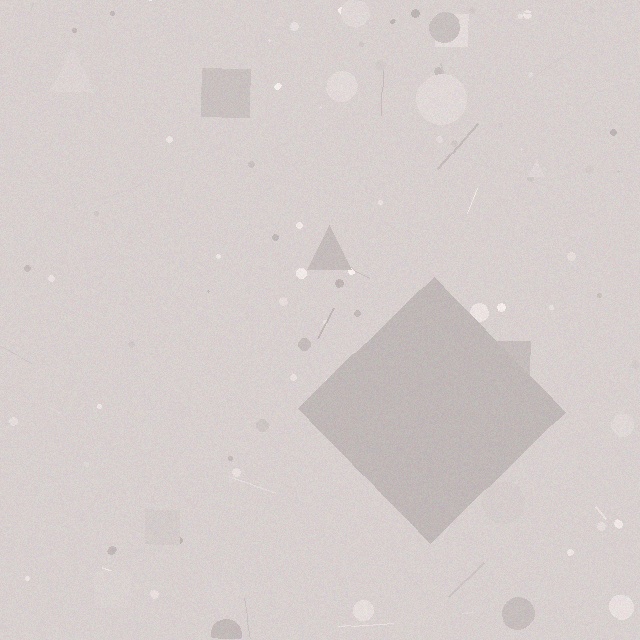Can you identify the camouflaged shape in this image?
The camouflaged shape is a diamond.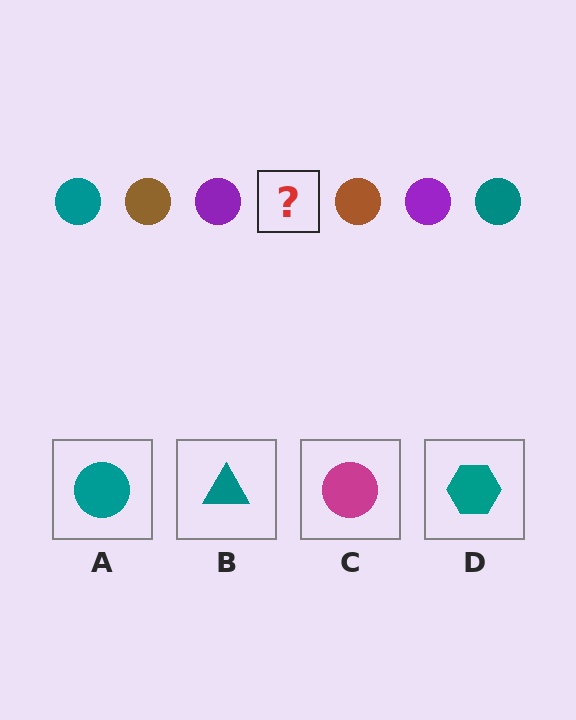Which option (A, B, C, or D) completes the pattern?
A.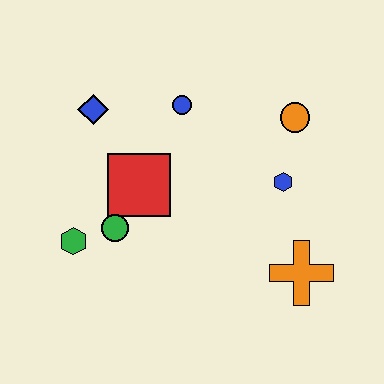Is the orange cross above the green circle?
No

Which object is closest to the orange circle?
The blue hexagon is closest to the orange circle.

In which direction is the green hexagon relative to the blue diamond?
The green hexagon is below the blue diamond.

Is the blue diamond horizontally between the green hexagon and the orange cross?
Yes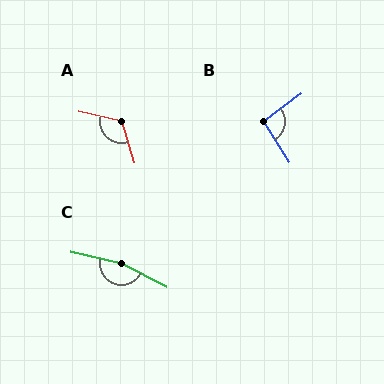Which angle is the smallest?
B, at approximately 94 degrees.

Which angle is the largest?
C, at approximately 166 degrees.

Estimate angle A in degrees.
Approximately 119 degrees.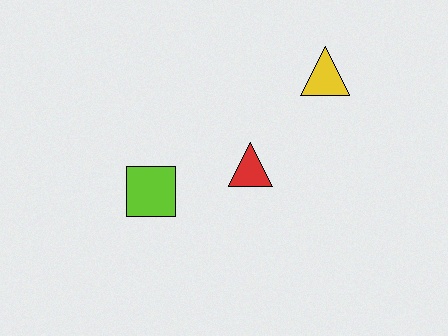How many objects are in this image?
There are 3 objects.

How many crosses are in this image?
There are no crosses.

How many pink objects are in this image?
There are no pink objects.